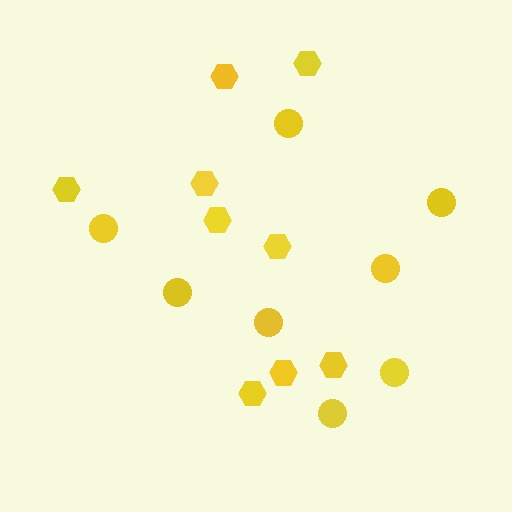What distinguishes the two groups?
There are 2 groups: one group of circles (8) and one group of hexagons (9).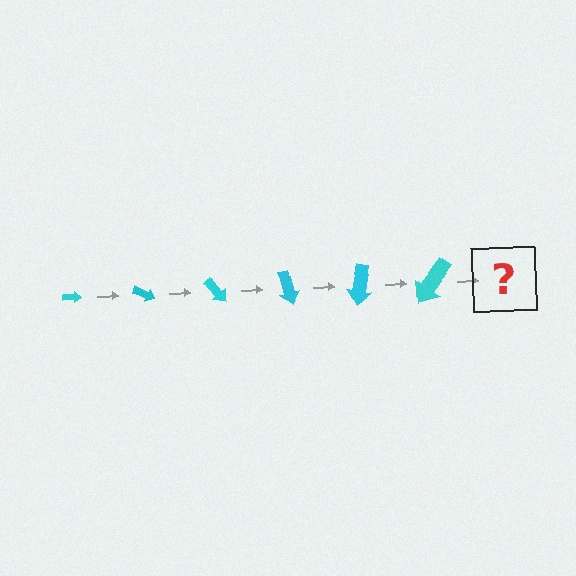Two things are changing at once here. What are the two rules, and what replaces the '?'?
The two rules are that the arrow grows larger each step and it rotates 25 degrees each step. The '?' should be an arrow, larger than the previous one and rotated 150 degrees from the start.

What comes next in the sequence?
The next element should be an arrow, larger than the previous one and rotated 150 degrees from the start.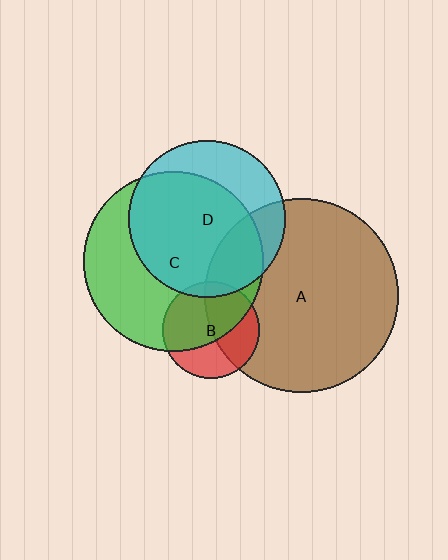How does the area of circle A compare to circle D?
Approximately 1.5 times.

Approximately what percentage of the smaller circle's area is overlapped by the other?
Approximately 10%.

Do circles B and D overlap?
Yes.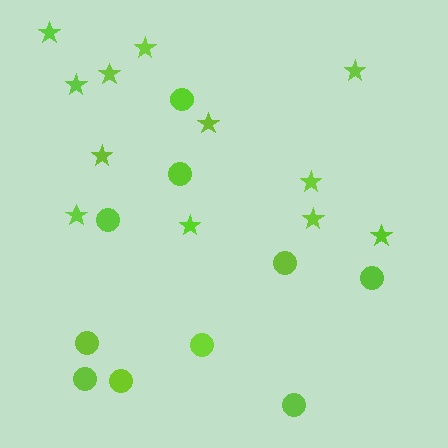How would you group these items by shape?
There are 2 groups: one group of circles (10) and one group of stars (12).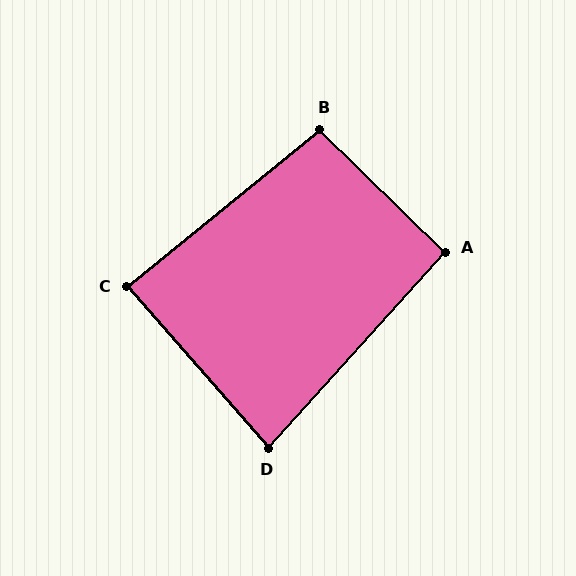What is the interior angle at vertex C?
Approximately 88 degrees (approximately right).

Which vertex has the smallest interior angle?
D, at approximately 83 degrees.